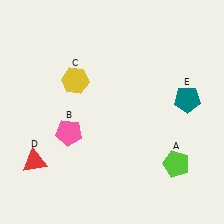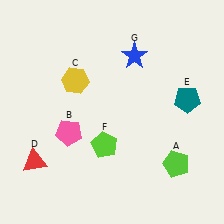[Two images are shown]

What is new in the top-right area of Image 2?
A blue star (G) was added in the top-right area of Image 2.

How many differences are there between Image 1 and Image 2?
There are 2 differences between the two images.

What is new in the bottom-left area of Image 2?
A lime pentagon (F) was added in the bottom-left area of Image 2.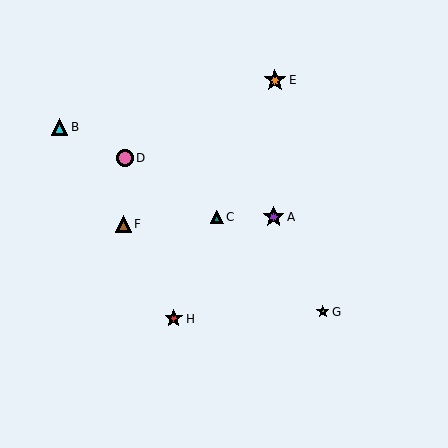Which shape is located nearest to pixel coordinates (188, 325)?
The red star (labeled H) at (174, 319) is nearest to that location.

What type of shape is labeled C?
Shape C is a teal triangle.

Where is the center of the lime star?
The center of the lime star is at (323, 312).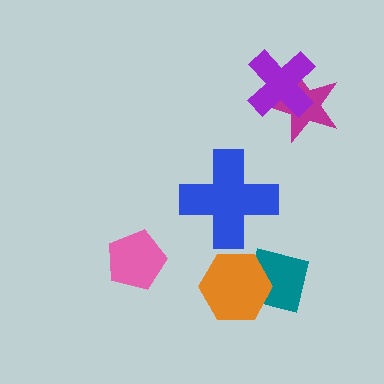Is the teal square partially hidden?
Yes, it is partially covered by another shape.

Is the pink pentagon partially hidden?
No, no other shape covers it.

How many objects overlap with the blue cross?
0 objects overlap with the blue cross.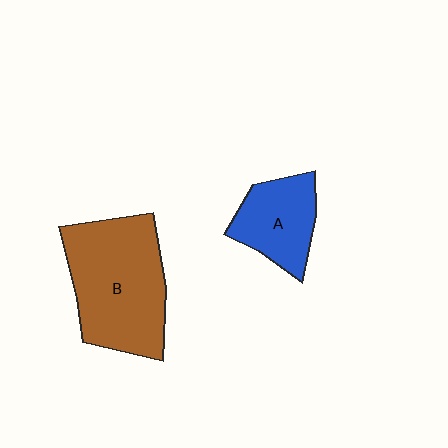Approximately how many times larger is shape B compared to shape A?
Approximately 1.9 times.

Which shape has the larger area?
Shape B (brown).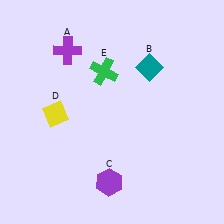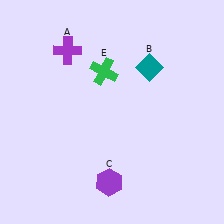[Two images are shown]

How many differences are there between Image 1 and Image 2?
There is 1 difference between the two images.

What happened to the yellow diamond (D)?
The yellow diamond (D) was removed in Image 2. It was in the bottom-left area of Image 1.